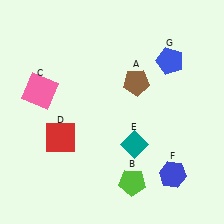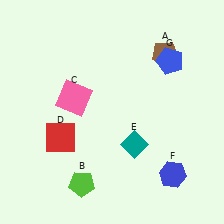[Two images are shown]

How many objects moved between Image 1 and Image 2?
3 objects moved between the two images.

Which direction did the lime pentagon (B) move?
The lime pentagon (B) moved left.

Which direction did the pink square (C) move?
The pink square (C) moved right.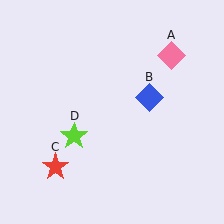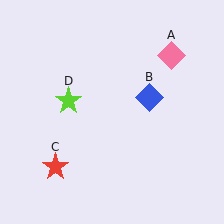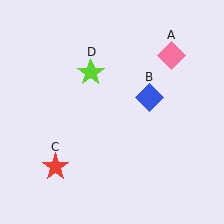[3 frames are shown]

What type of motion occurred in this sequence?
The lime star (object D) rotated clockwise around the center of the scene.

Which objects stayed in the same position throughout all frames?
Pink diamond (object A) and blue diamond (object B) and red star (object C) remained stationary.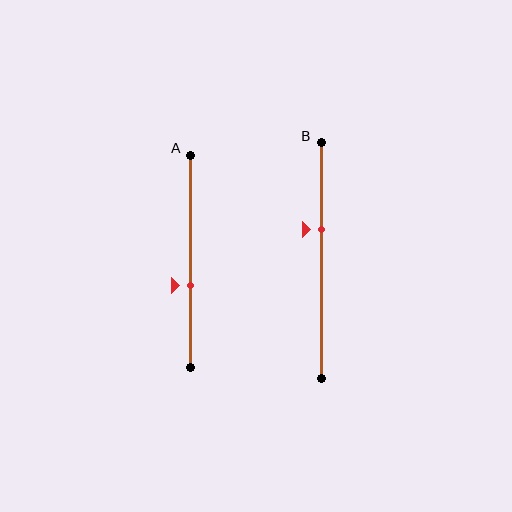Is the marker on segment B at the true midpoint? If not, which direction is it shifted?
No, the marker on segment B is shifted upward by about 13% of the segment length.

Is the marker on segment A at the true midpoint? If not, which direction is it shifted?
No, the marker on segment A is shifted downward by about 11% of the segment length.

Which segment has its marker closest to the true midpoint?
Segment A has its marker closest to the true midpoint.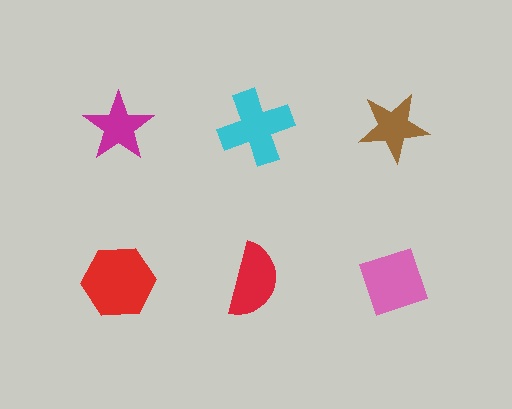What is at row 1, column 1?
A magenta star.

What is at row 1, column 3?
A brown star.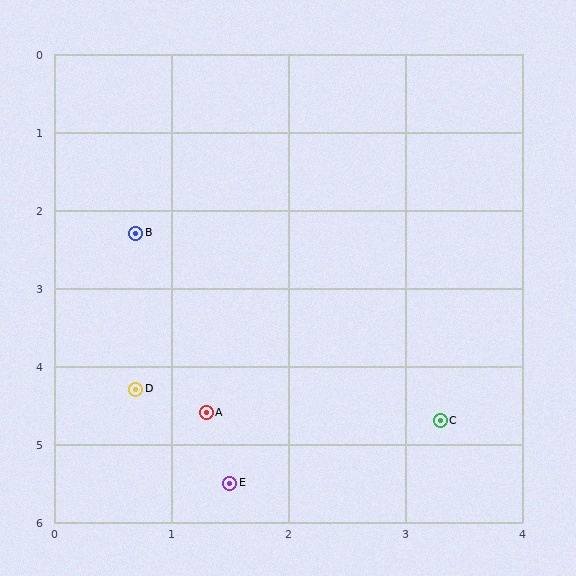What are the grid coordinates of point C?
Point C is at approximately (3.3, 4.7).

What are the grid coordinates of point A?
Point A is at approximately (1.3, 4.6).